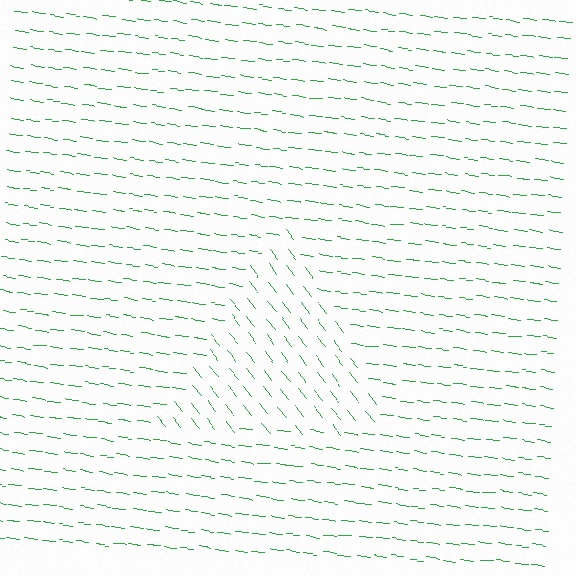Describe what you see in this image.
The image is filled with small green line segments. A triangle region in the image has lines oriented differently from the surrounding lines, creating a visible texture boundary.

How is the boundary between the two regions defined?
The boundary is defined purely by a change in line orientation (approximately 45 degrees difference). All lines are the same color and thickness.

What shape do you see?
I see a triangle.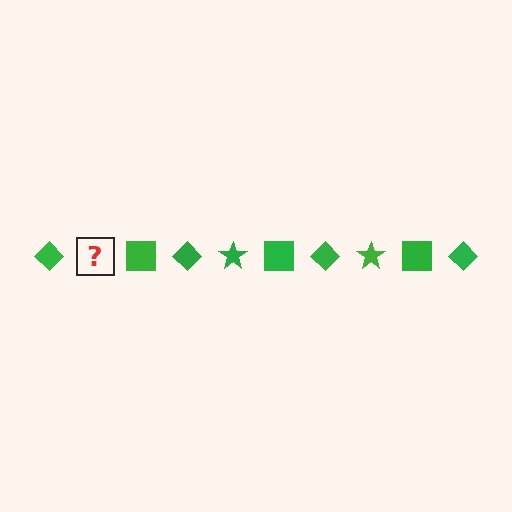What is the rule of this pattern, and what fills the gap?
The rule is that the pattern cycles through diamond, star, square shapes in green. The gap should be filled with a green star.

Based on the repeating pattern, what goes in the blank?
The blank should be a green star.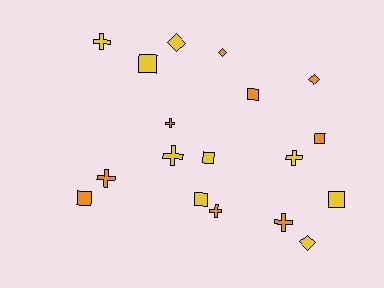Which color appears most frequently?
Yellow, with 9 objects.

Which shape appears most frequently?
Cross, with 7 objects.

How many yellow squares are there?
There are 4 yellow squares.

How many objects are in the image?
There are 18 objects.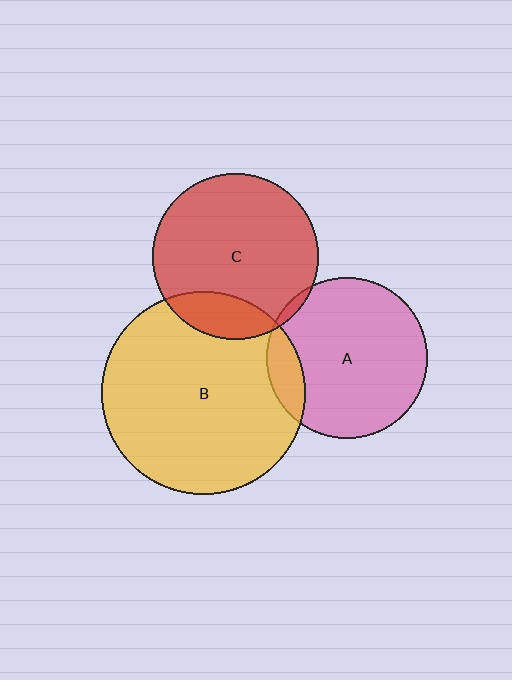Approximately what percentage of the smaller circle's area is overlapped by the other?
Approximately 10%.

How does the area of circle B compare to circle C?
Approximately 1.5 times.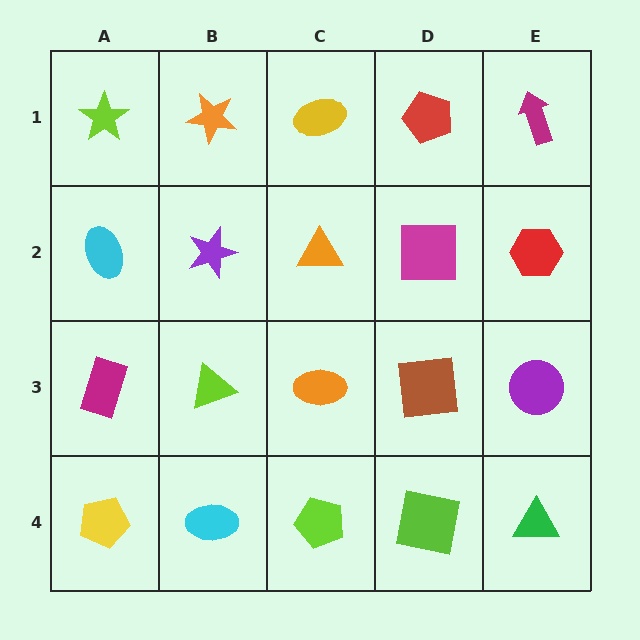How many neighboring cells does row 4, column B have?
3.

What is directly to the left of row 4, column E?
A lime square.